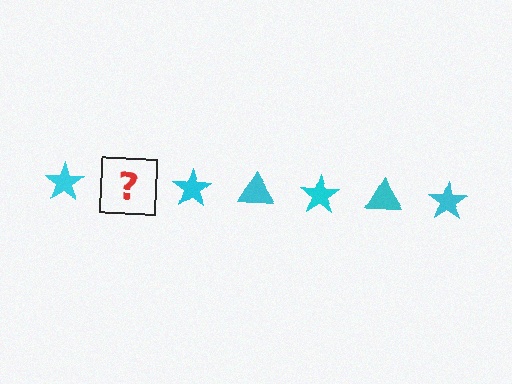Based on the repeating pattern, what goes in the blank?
The blank should be a cyan triangle.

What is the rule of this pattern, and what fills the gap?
The rule is that the pattern cycles through star, triangle shapes in cyan. The gap should be filled with a cyan triangle.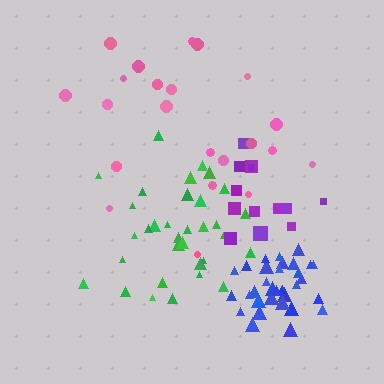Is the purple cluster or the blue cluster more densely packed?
Blue.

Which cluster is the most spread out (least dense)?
Pink.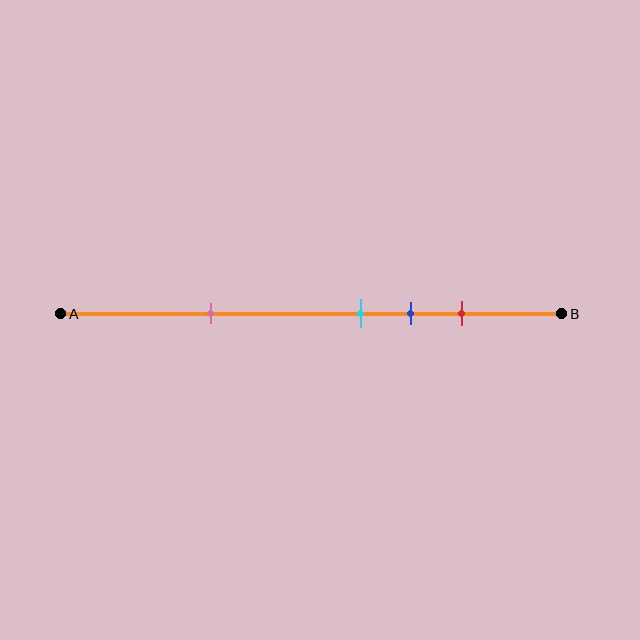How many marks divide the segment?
There are 4 marks dividing the segment.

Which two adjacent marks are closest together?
The cyan and blue marks are the closest adjacent pair.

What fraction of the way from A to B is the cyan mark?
The cyan mark is approximately 60% (0.6) of the way from A to B.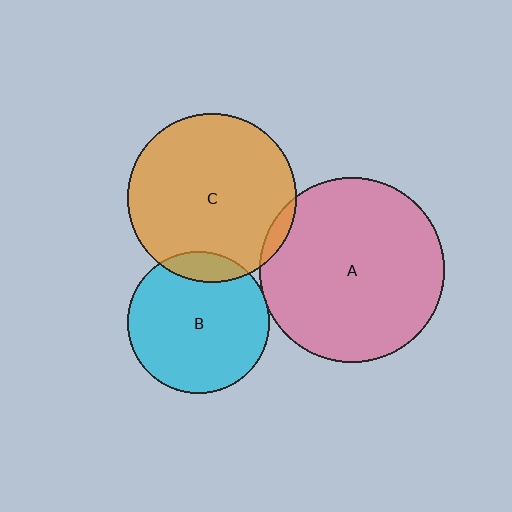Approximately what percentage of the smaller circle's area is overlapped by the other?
Approximately 5%.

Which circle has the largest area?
Circle A (pink).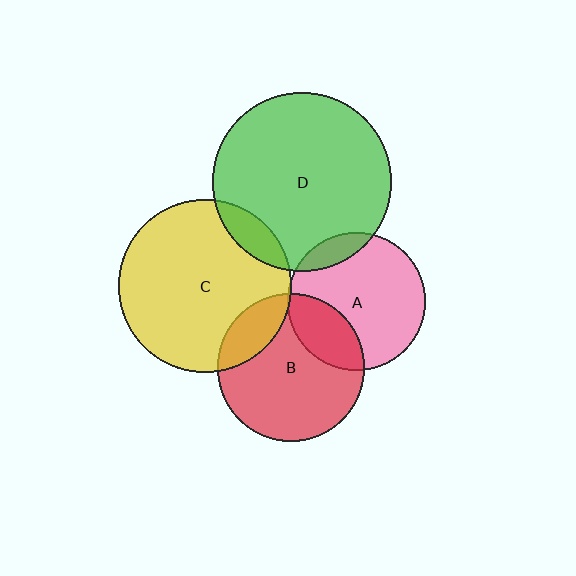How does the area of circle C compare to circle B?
Approximately 1.4 times.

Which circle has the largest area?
Circle D (green).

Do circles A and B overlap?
Yes.